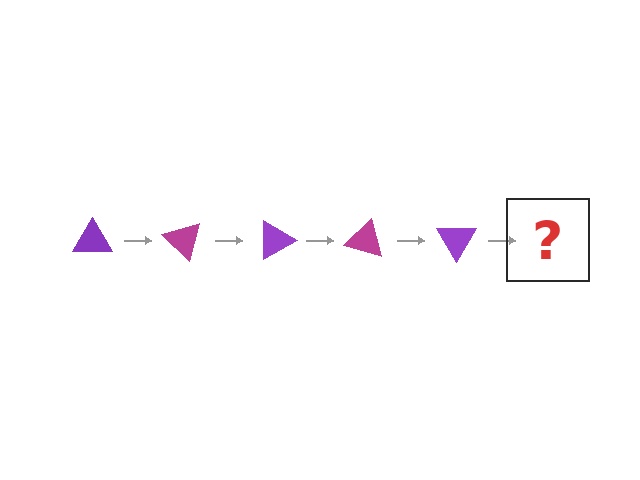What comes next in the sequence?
The next element should be a magenta triangle, rotated 225 degrees from the start.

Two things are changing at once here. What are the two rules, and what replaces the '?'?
The two rules are that it rotates 45 degrees each step and the color cycles through purple and magenta. The '?' should be a magenta triangle, rotated 225 degrees from the start.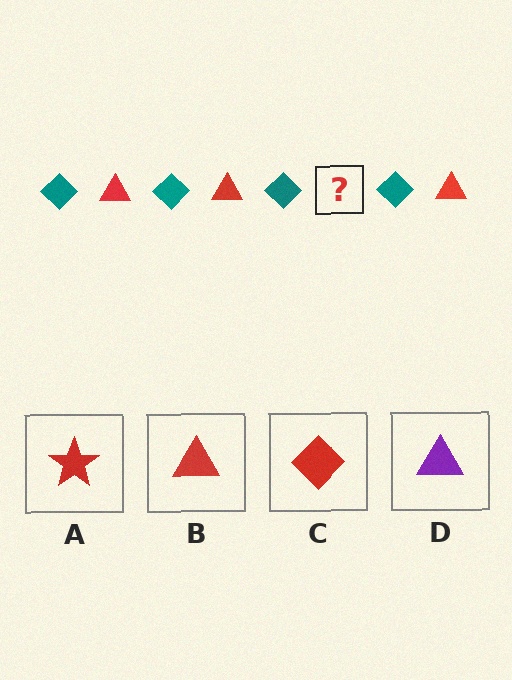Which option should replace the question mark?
Option B.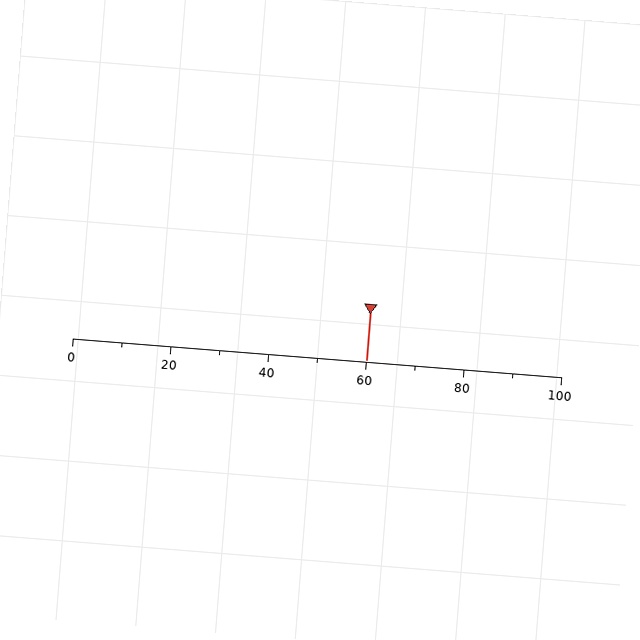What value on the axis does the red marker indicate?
The marker indicates approximately 60.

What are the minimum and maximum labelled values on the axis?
The axis runs from 0 to 100.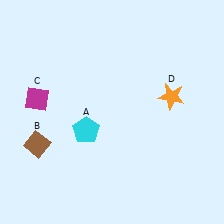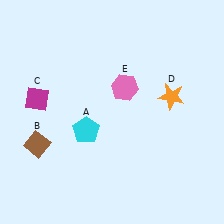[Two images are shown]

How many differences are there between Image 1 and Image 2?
There is 1 difference between the two images.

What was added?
A pink hexagon (E) was added in Image 2.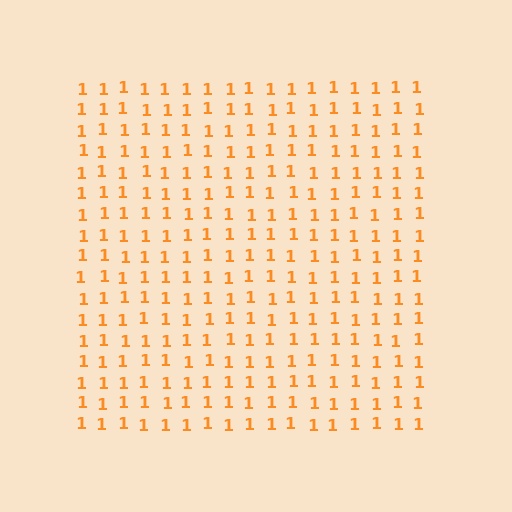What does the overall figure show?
The overall figure shows a square.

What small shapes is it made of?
It is made of small digit 1's.